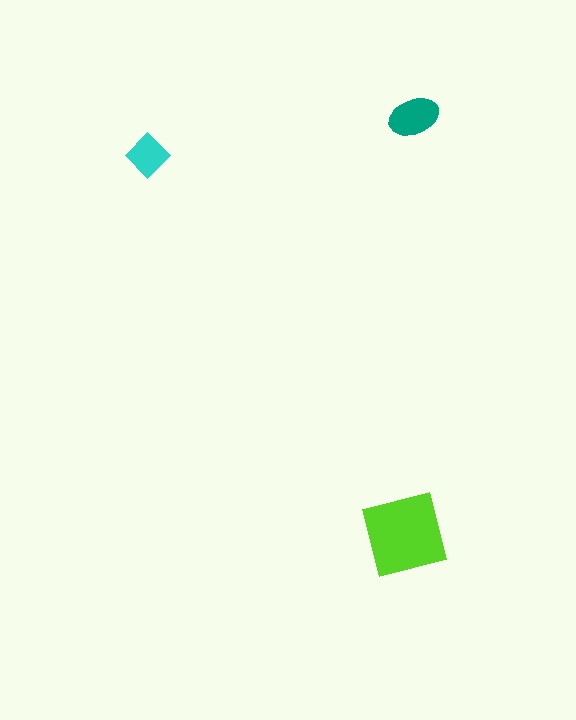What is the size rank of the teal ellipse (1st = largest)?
2nd.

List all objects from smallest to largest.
The cyan diamond, the teal ellipse, the lime square.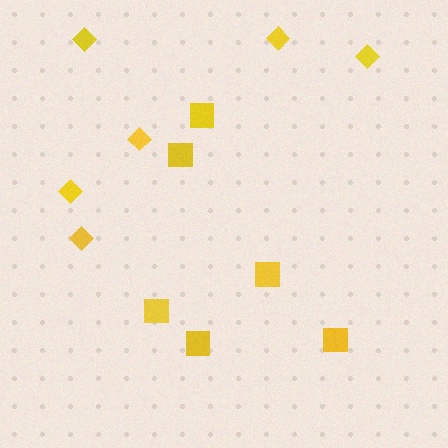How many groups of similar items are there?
There are 2 groups: one group of squares (6) and one group of diamonds (6).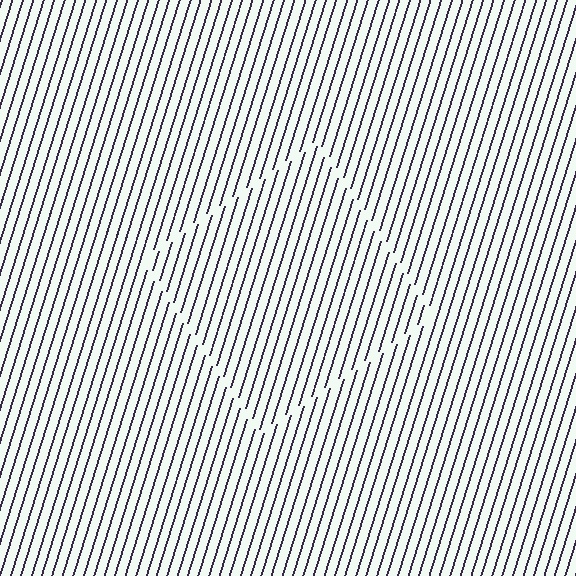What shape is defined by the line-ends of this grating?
An illusory square. The interior of the shape contains the same grating, shifted by half a period — the contour is defined by the phase discontinuity where line-ends from the inner and outer gratings abut.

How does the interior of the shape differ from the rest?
The interior of the shape contains the same grating, shifted by half a period — the contour is defined by the phase discontinuity where line-ends from the inner and outer gratings abut.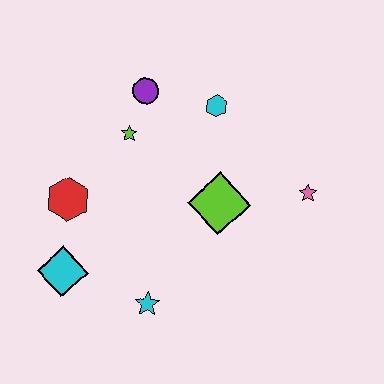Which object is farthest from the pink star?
The cyan diamond is farthest from the pink star.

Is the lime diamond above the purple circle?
No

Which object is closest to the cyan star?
The cyan diamond is closest to the cyan star.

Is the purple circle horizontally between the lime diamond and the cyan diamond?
Yes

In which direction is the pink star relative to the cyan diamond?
The pink star is to the right of the cyan diamond.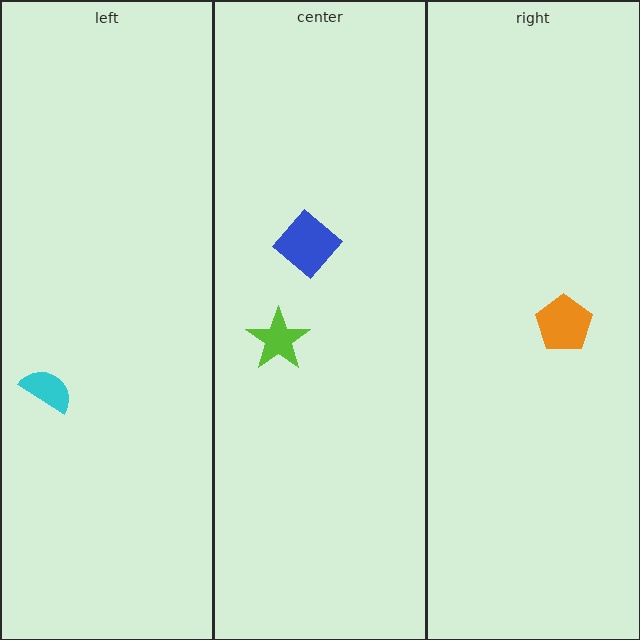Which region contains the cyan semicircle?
The left region.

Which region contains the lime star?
The center region.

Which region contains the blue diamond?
The center region.